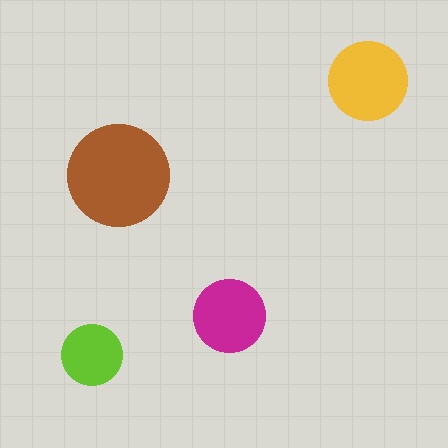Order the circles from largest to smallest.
the brown one, the yellow one, the magenta one, the lime one.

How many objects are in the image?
There are 4 objects in the image.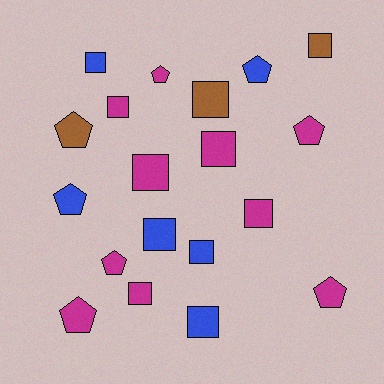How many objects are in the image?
There are 19 objects.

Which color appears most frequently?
Magenta, with 10 objects.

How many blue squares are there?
There are 4 blue squares.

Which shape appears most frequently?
Square, with 11 objects.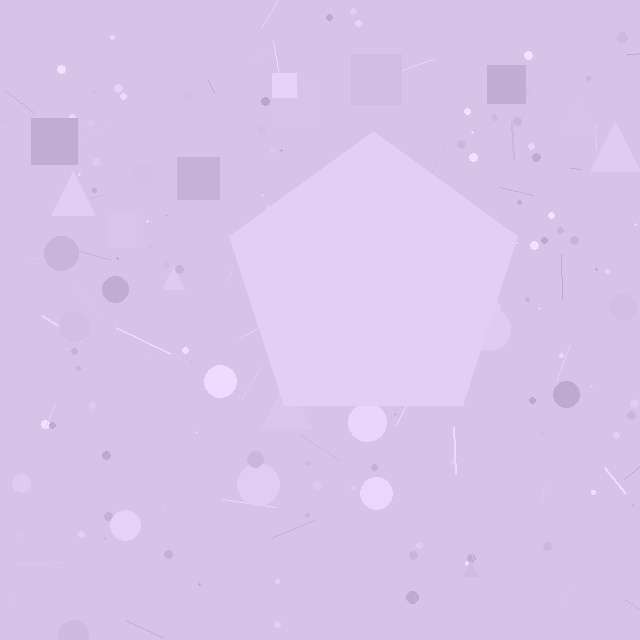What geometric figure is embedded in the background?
A pentagon is embedded in the background.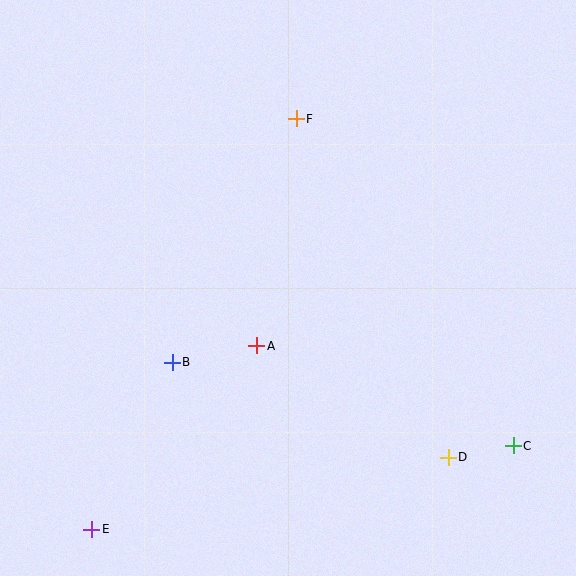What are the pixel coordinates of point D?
Point D is at (448, 457).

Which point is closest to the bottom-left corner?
Point E is closest to the bottom-left corner.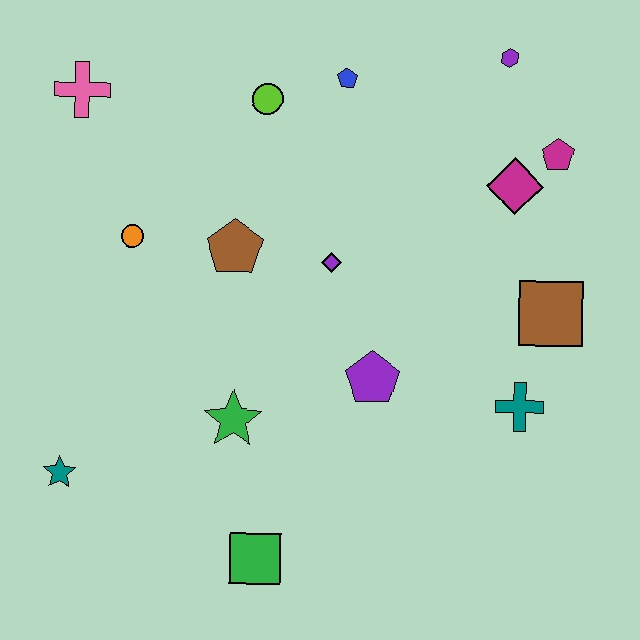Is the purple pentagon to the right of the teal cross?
No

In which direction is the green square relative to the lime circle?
The green square is below the lime circle.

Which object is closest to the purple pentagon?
The purple diamond is closest to the purple pentagon.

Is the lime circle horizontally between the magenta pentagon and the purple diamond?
No